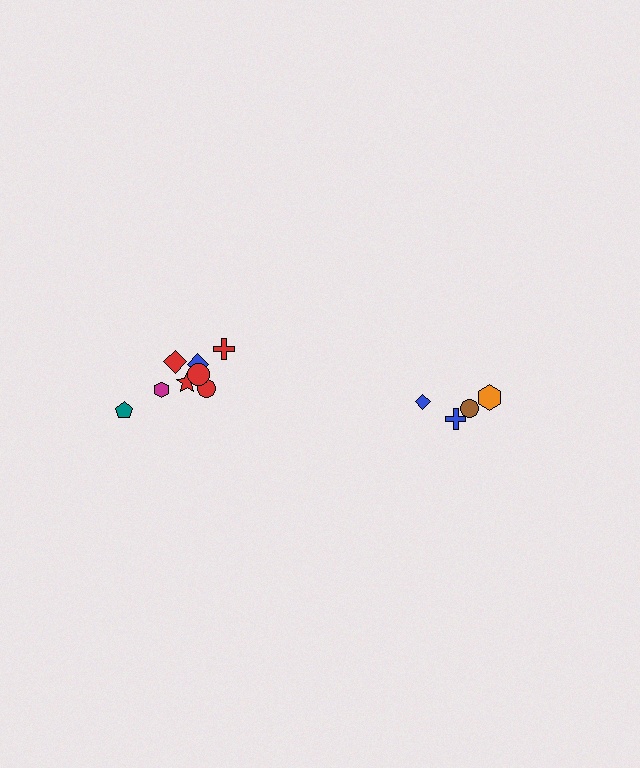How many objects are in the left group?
There are 8 objects.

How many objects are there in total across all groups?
There are 12 objects.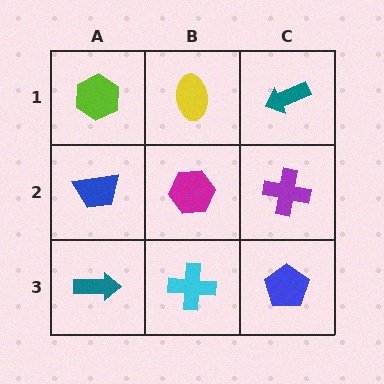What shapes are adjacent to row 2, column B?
A yellow ellipse (row 1, column B), a cyan cross (row 3, column B), a blue trapezoid (row 2, column A), a purple cross (row 2, column C).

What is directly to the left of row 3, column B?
A teal arrow.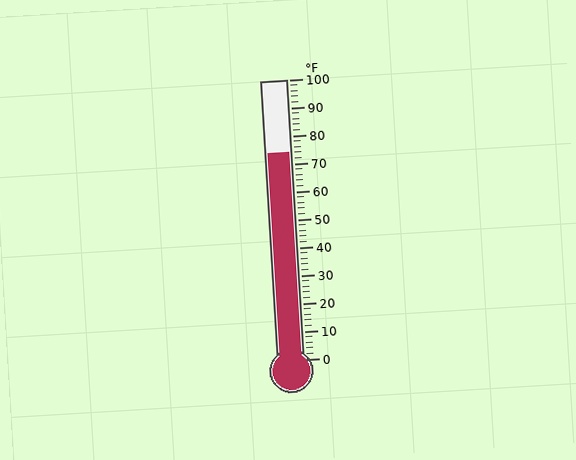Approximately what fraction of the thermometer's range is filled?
The thermometer is filled to approximately 75% of its range.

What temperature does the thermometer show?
The thermometer shows approximately 74°F.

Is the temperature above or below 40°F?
The temperature is above 40°F.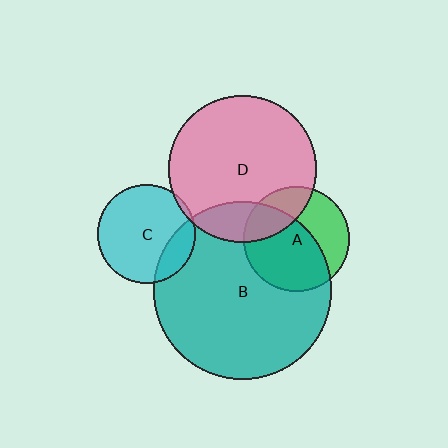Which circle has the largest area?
Circle B (teal).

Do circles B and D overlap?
Yes.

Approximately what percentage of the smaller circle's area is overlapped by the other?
Approximately 20%.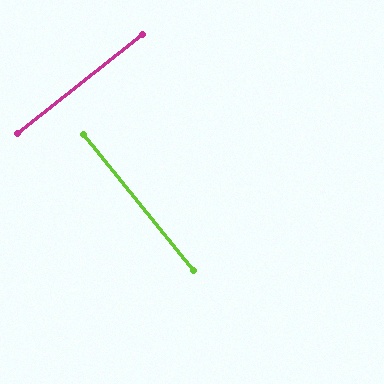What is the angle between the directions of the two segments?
Approximately 89 degrees.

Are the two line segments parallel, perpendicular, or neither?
Perpendicular — they meet at approximately 89°.